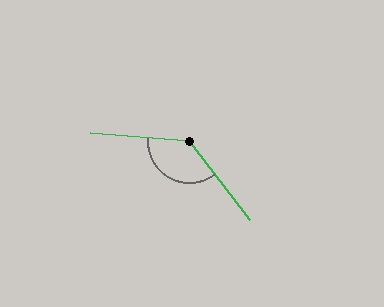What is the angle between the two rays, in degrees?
Approximately 132 degrees.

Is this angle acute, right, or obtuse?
It is obtuse.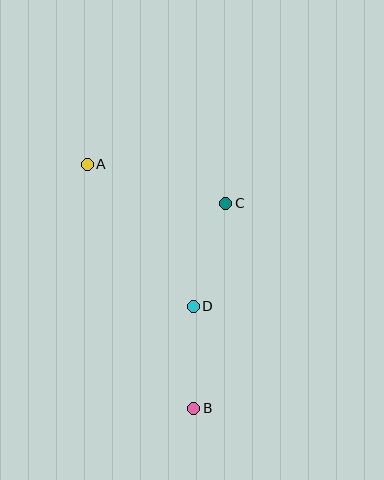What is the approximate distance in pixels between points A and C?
The distance between A and C is approximately 144 pixels.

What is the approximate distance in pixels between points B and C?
The distance between B and C is approximately 208 pixels.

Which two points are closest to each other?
Points B and D are closest to each other.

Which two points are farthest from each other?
Points A and B are farthest from each other.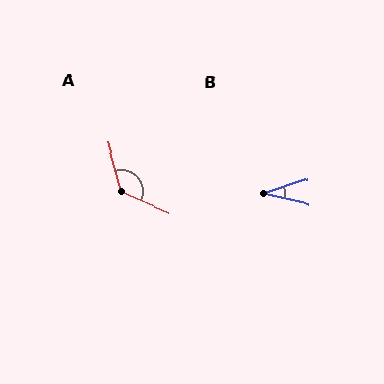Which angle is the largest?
A, at approximately 128 degrees.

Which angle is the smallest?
B, at approximately 31 degrees.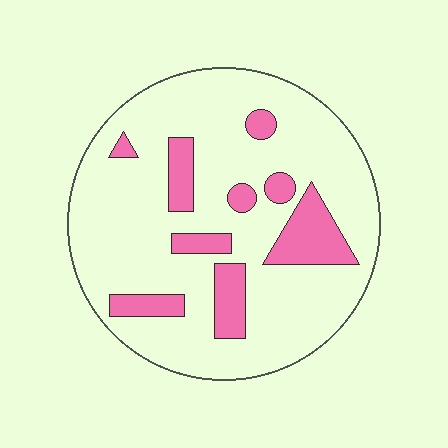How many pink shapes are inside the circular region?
9.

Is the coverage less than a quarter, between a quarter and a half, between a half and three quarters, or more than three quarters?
Less than a quarter.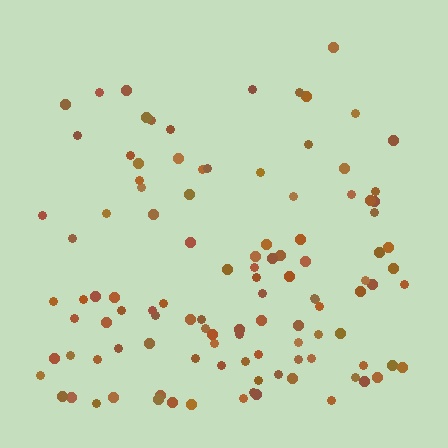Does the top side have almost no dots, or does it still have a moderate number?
Still a moderate number, just noticeably fewer than the bottom.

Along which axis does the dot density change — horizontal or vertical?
Vertical.